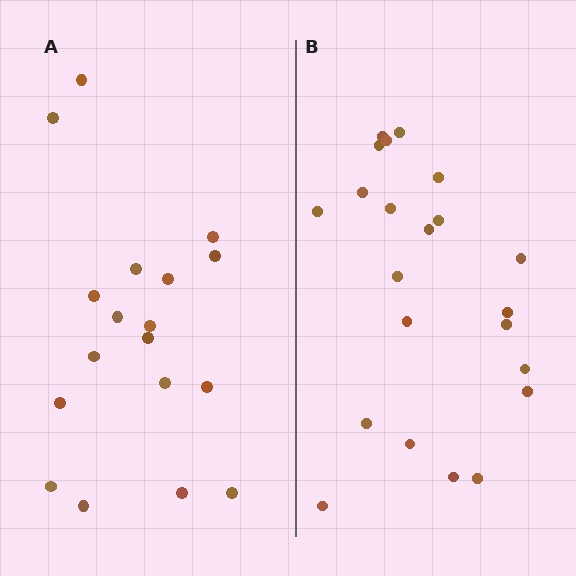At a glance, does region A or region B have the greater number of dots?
Region B (the right region) has more dots.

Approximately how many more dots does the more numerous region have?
Region B has about 4 more dots than region A.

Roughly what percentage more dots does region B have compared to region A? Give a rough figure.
About 20% more.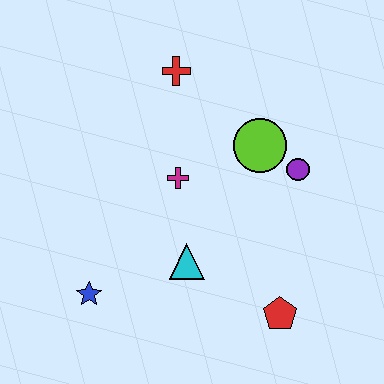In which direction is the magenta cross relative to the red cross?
The magenta cross is below the red cross.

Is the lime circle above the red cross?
No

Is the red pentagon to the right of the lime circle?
Yes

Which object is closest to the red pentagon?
The cyan triangle is closest to the red pentagon.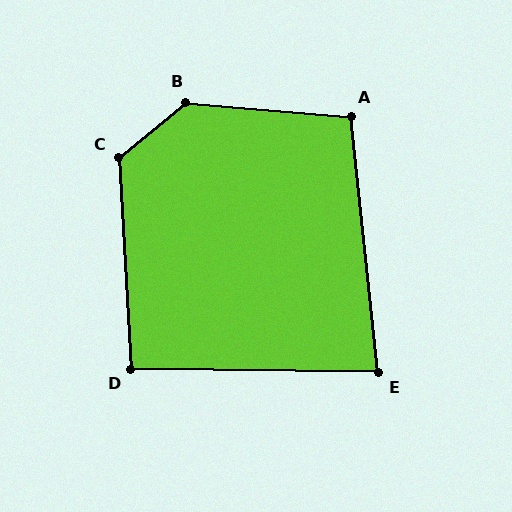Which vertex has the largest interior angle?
B, at approximately 135 degrees.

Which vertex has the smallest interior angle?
E, at approximately 83 degrees.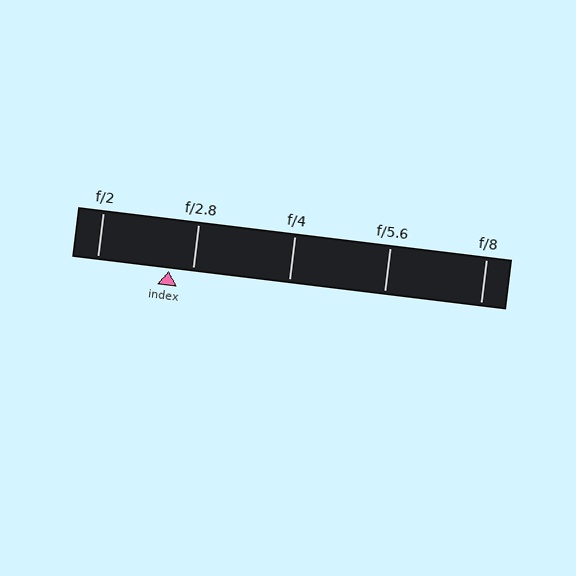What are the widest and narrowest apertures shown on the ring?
The widest aperture shown is f/2 and the narrowest is f/8.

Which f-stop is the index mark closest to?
The index mark is closest to f/2.8.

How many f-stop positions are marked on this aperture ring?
There are 5 f-stop positions marked.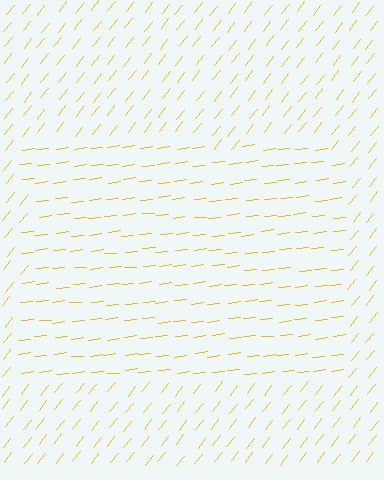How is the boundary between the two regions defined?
The boundary is defined purely by a change in line orientation (approximately 45 degrees difference). All lines are the same color and thickness.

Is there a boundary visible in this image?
Yes, there is a texture boundary formed by a change in line orientation.